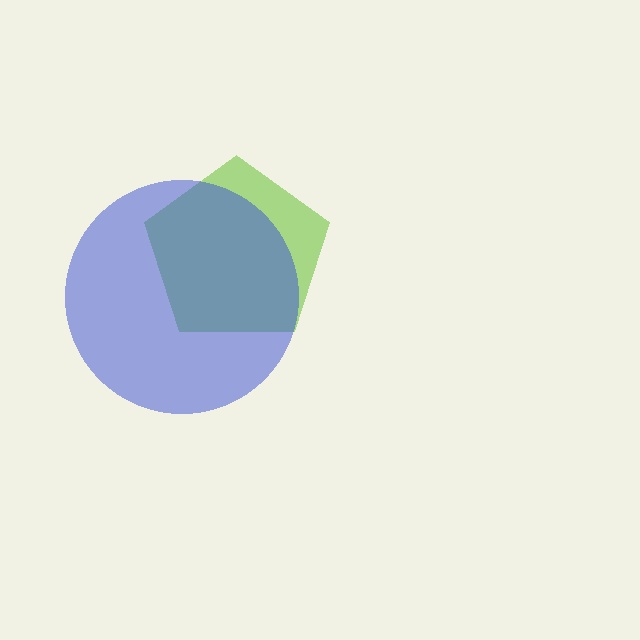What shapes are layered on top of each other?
The layered shapes are: a lime pentagon, a blue circle.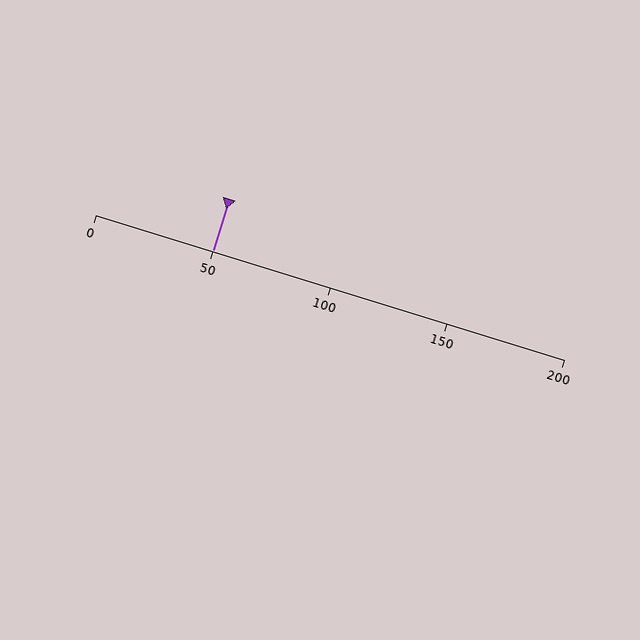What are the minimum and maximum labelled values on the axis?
The axis runs from 0 to 200.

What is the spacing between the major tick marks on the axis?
The major ticks are spaced 50 apart.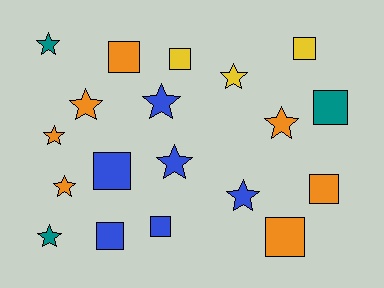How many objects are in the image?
There are 19 objects.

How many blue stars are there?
There are 3 blue stars.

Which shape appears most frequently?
Star, with 10 objects.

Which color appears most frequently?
Orange, with 7 objects.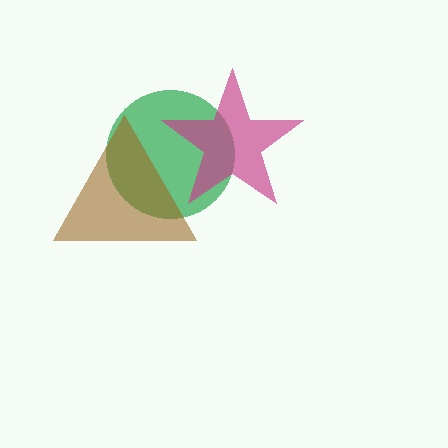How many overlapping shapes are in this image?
There are 3 overlapping shapes in the image.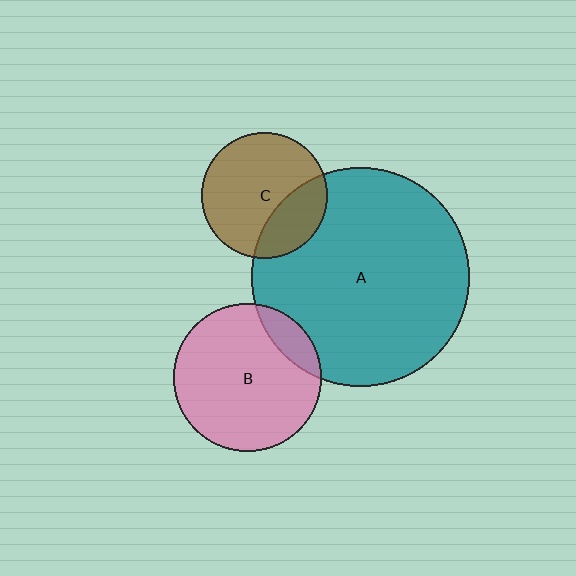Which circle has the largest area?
Circle A (teal).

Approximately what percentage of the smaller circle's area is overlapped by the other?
Approximately 15%.